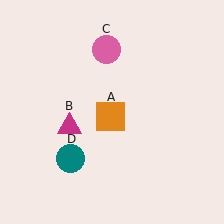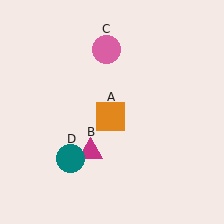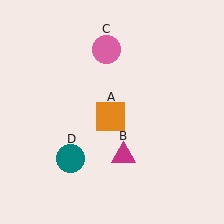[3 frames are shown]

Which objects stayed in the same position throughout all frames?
Orange square (object A) and pink circle (object C) and teal circle (object D) remained stationary.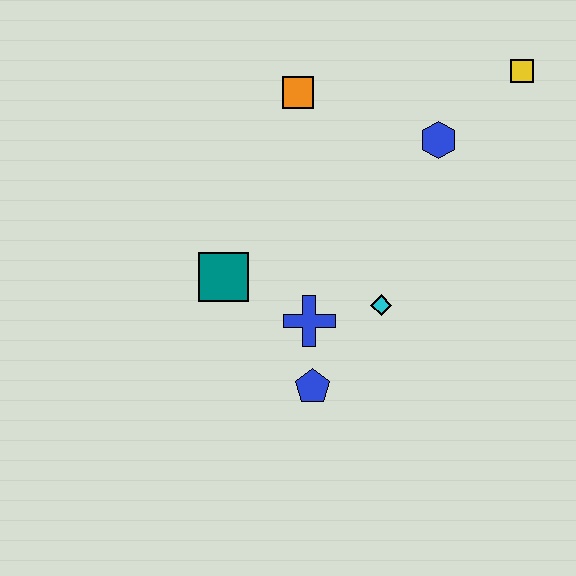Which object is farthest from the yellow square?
The blue pentagon is farthest from the yellow square.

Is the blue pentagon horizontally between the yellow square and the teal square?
Yes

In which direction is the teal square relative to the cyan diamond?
The teal square is to the left of the cyan diamond.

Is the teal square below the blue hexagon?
Yes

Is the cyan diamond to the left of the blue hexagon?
Yes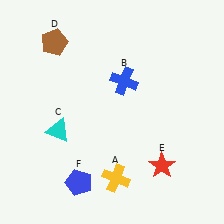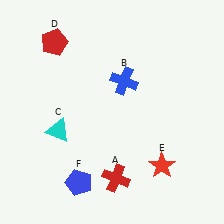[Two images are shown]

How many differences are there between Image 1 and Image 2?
There are 2 differences between the two images.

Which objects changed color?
A changed from yellow to red. D changed from brown to red.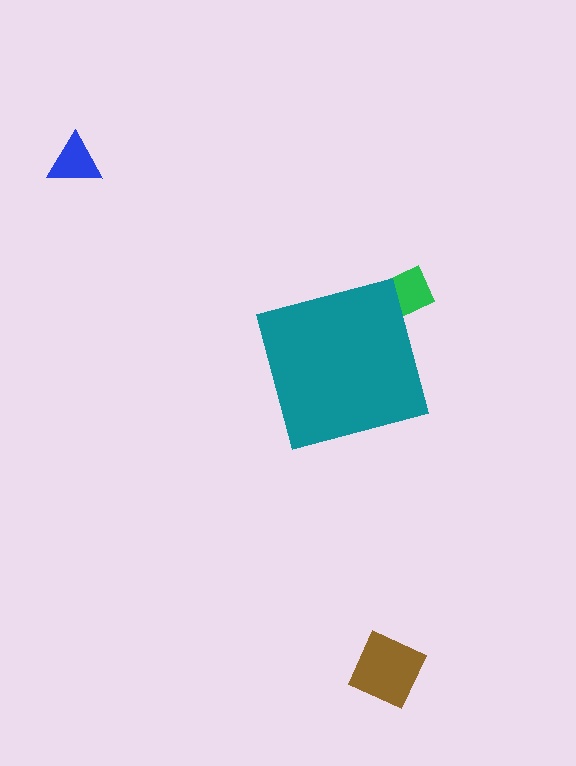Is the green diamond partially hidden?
Yes, the green diamond is partially hidden behind the teal square.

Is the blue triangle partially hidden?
No, the blue triangle is fully visible.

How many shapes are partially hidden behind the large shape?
1 shape is partially hidden.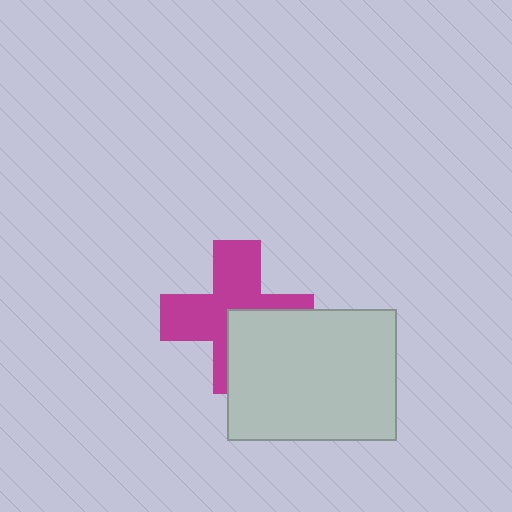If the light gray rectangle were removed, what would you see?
You would see the complete magenta cross.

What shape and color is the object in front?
The object in front is a light gray rectangle.